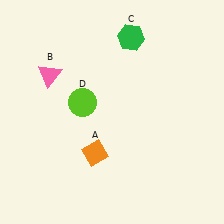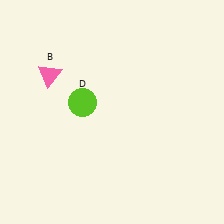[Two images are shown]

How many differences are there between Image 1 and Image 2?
There are 2 differences between the two images.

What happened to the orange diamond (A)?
The orange diamond (A) was removed in Image 2. It was in the bottom-left area of Image 1.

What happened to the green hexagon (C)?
The green hexagon (C) was removed in Image 2. It was in the top-right area of Image 1.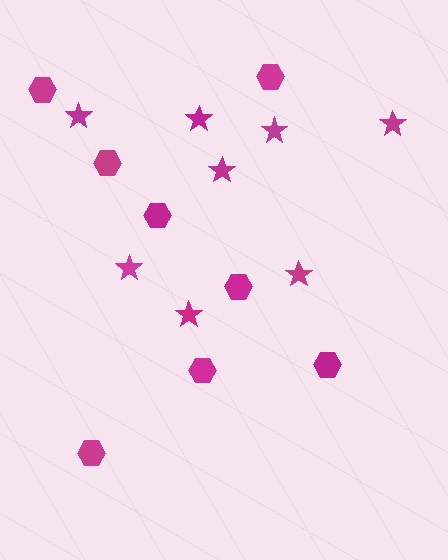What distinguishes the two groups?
There are 2 groups: one group of hexagons (8) and one group of stars (8).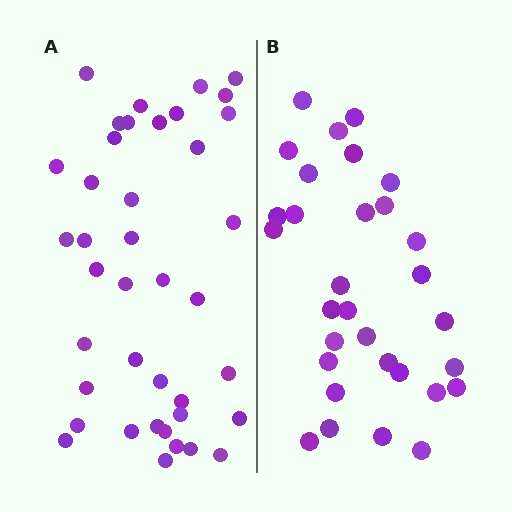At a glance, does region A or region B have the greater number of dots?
Region A (the left region) has more dots.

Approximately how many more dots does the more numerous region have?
Region A has roughly 8 or so more dots than region B.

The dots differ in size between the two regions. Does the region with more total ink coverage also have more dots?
No. Region B has more total ink coverage because its dots are larger, but region A actually contains more individual dots. Total area can be misleading — the number of items is what matters here.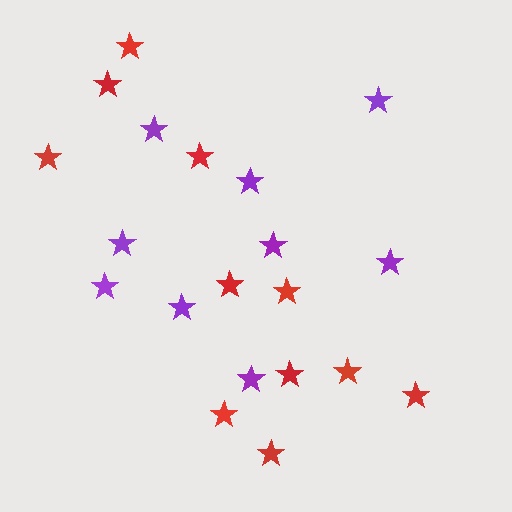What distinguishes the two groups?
There are 2 groups: one group of purple stars (9) and one group of red stars (11).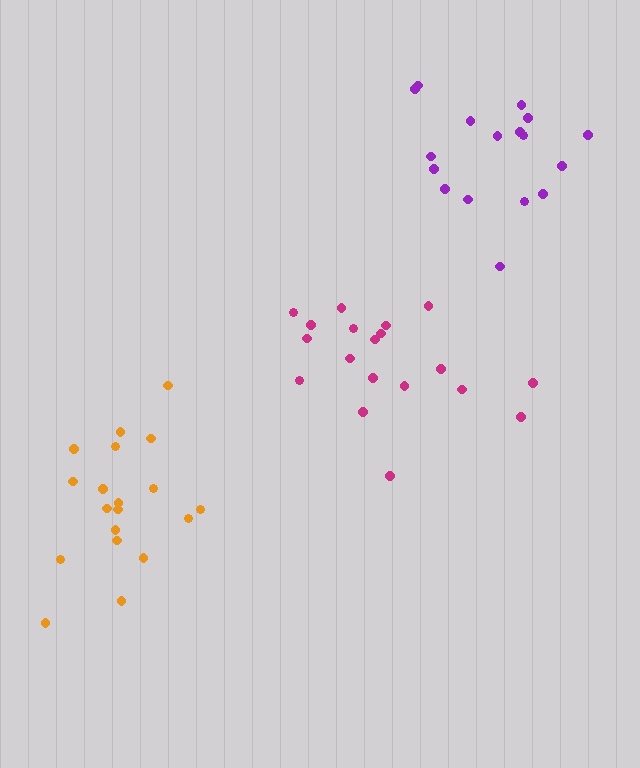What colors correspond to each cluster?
The clusters are colored: magenta, purple, orange.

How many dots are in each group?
Group 1: 19 dots, Group 2: 17 dots, Group 3: 19 dots (55 total).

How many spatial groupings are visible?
There are 3 spatial groupings.